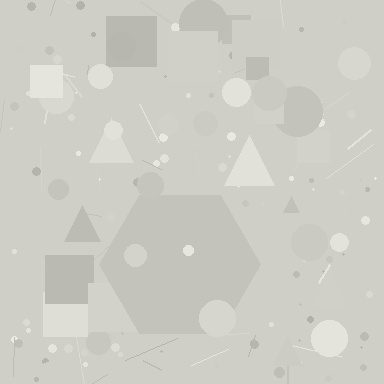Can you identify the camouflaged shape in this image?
The camouflaged shape is a hexagon.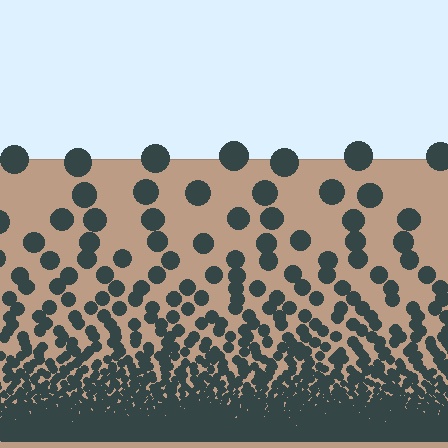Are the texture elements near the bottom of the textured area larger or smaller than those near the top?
Smaller. The gradient is inverted — elements near the bottom are smaller and denser.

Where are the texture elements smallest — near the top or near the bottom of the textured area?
Near the bottom.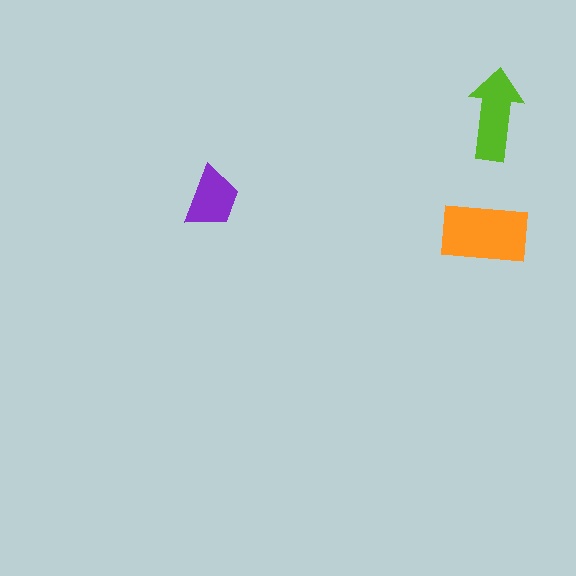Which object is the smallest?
The purple trapezoid.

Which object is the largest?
The orange rectangle.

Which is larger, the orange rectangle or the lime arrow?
The orange rectangle.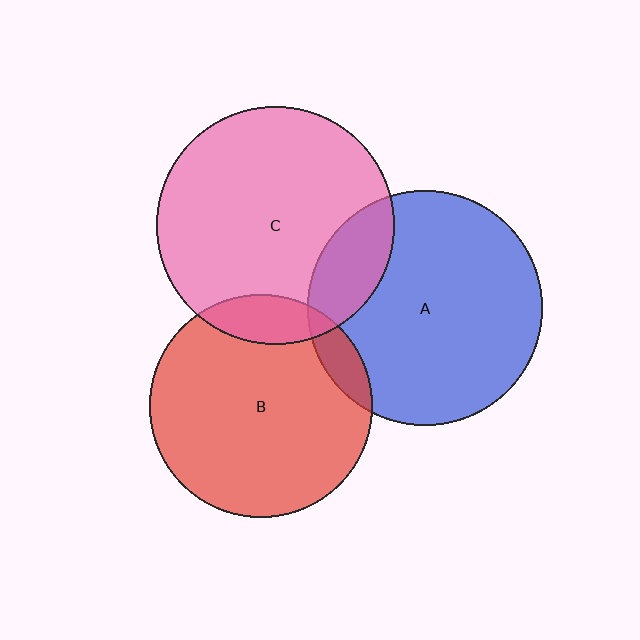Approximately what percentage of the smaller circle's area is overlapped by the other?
Approximately 10%.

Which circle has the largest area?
Circle C (pink).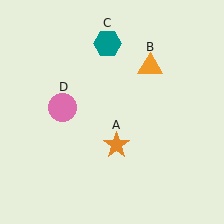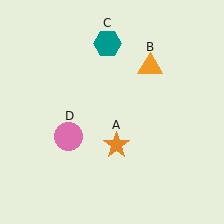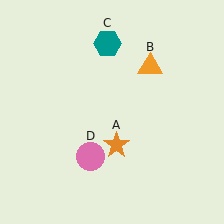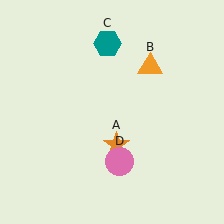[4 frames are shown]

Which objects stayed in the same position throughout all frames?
Orange star (object A) and orange triangle (object B) and teal hexagon (object C) remained stationary.